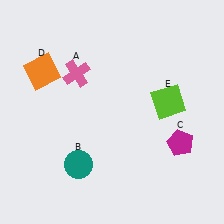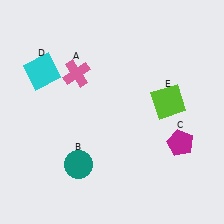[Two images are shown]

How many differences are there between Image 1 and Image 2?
There is 1 difference between the two images.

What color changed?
The square (D) changed from orange in Image 1 to cyan in Image 2.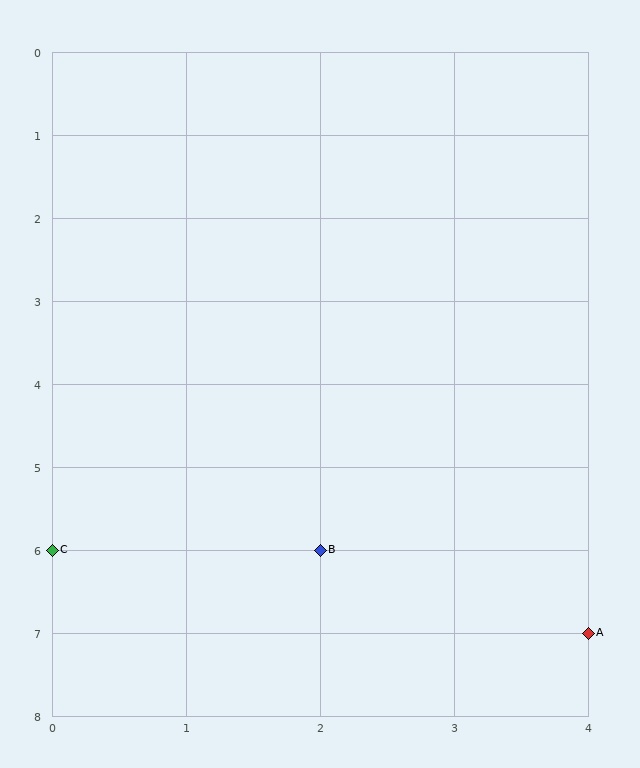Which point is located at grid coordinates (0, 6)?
Point C is at (0, 6).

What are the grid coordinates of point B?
Point B is at grid coordinates (2, 6).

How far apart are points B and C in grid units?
Points B and C are 2 columns apart.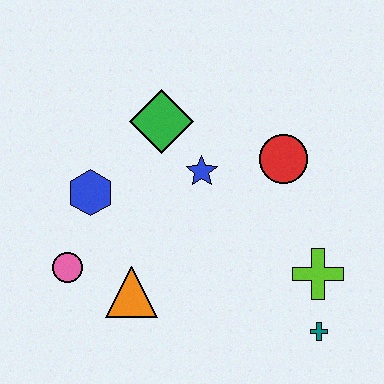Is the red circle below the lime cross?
No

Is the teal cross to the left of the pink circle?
No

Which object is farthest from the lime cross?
The pink circle is farthest from the lime cross.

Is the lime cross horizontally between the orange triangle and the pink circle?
No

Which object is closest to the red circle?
The blue star is closest to the red circle.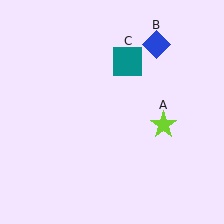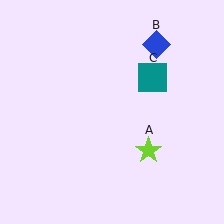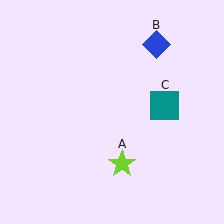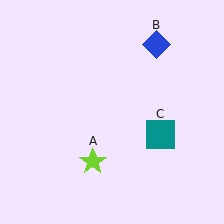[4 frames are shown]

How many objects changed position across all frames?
2 objects changed position: lime star (object A), teal square (object C).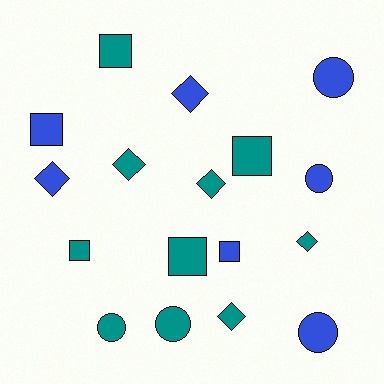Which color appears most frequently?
Teal, with 10 objects.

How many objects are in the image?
There are 17 objects.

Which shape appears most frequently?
Diamond, with 6 objects.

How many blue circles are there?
There are 3 blue circles.